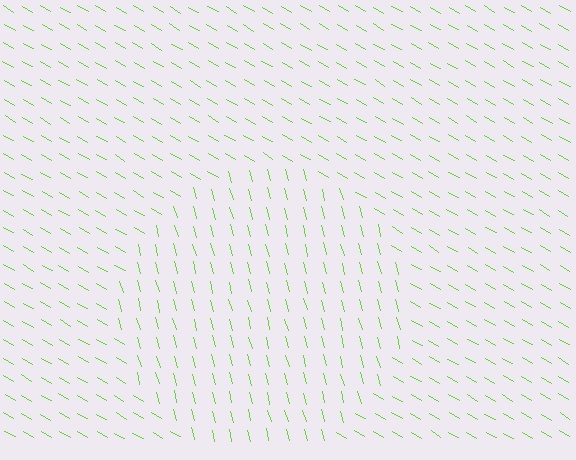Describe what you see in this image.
The image is filled with small lime line segments. A circle region in the image has lines oriented differently from the surrounding lines, creating a visible texture boundary.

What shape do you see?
I see a circle.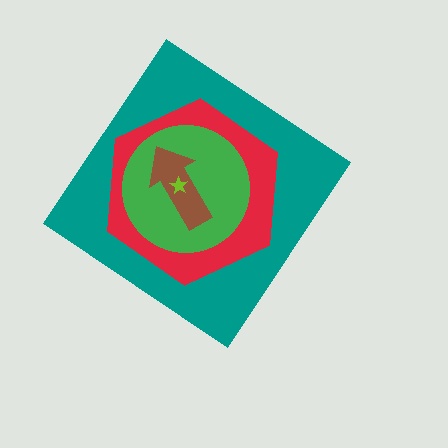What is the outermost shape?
The teal diamond.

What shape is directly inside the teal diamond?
The red hexagon.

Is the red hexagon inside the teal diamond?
Yes.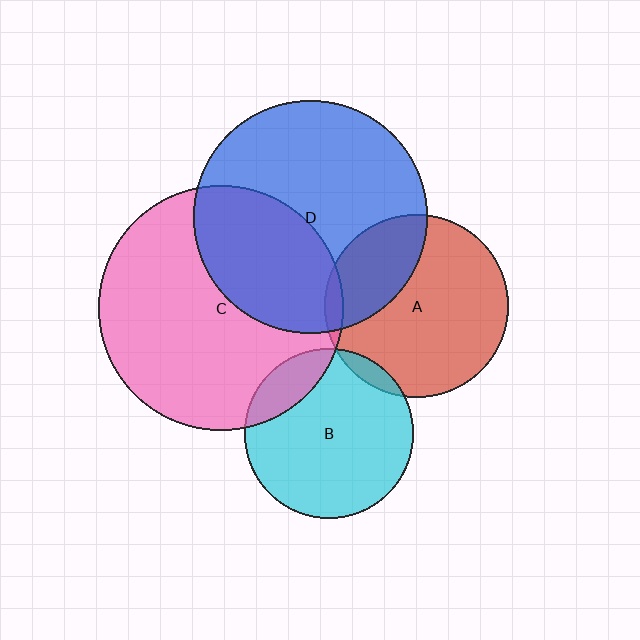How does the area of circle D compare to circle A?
Approximately 1.6 times.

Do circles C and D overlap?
Yes.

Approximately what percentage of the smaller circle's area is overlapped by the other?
Approximately 40%.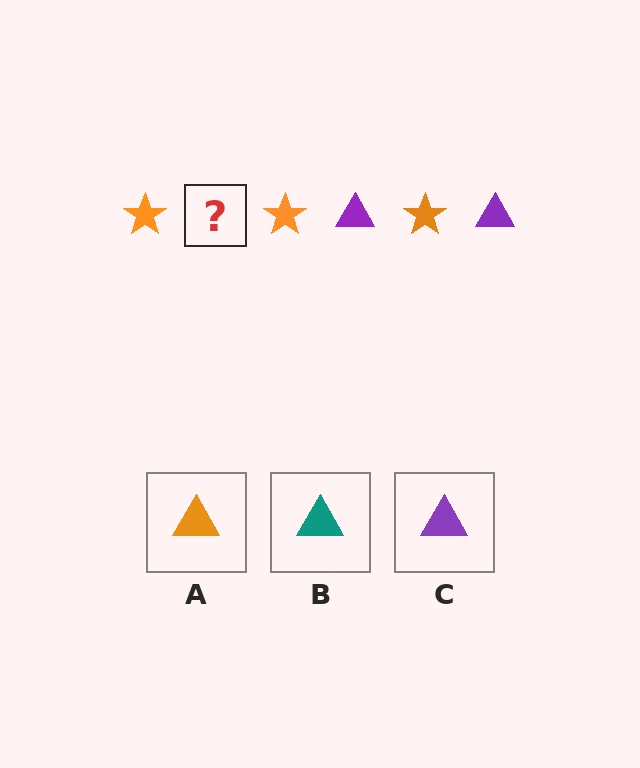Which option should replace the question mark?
Option C.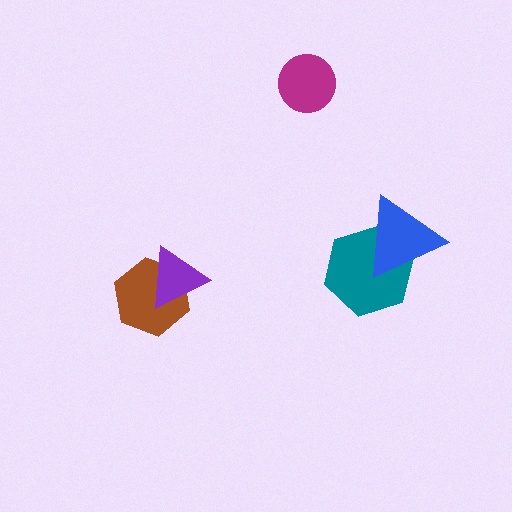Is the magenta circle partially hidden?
No, no other shape covers it.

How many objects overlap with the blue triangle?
1 object overlaps with the blue triangle.